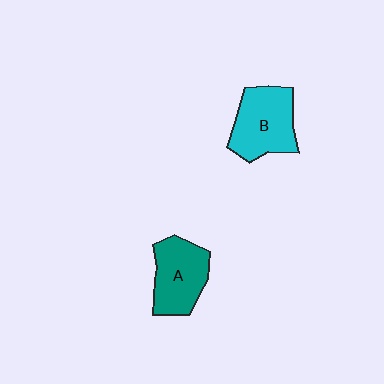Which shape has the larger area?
Shape B (cyan).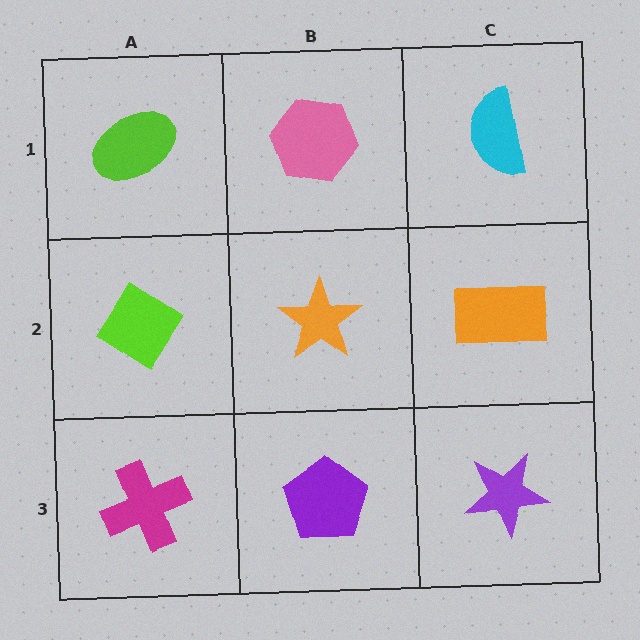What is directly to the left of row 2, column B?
A lime diamond.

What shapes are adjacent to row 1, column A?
A lime diamond (row 2, column A), a pink hexagon (row 1, column B).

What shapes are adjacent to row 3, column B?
An orange star (row 2, column B), a magenta cross (row 3, column A), a purple star (row 3, column C).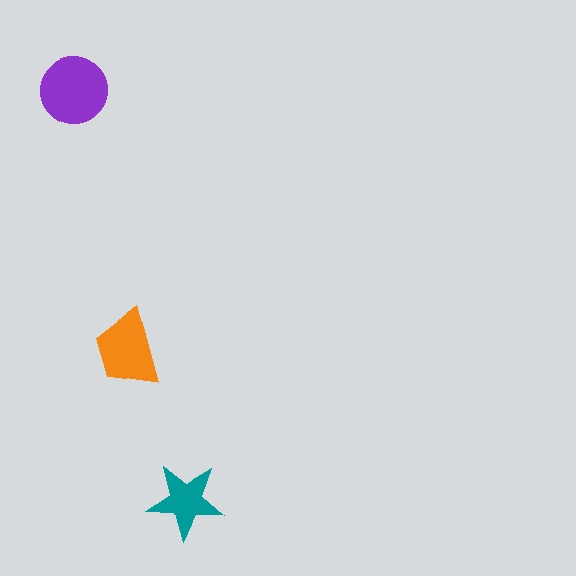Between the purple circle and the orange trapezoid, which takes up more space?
The purple circle.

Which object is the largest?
The purple circle.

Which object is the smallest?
The teal star.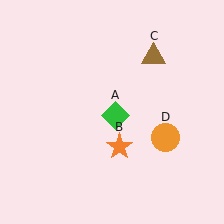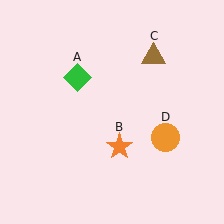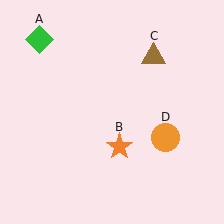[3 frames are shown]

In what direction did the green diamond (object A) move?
The green diamond (object A) moved up and to the left.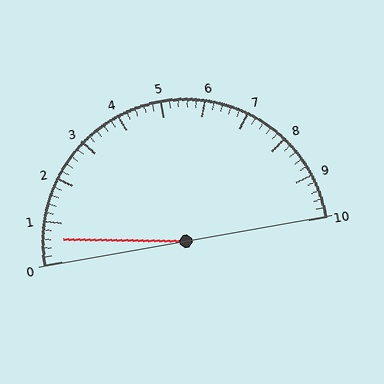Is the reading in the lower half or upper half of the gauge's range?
The reading is in the lower half of the range (0 to 10).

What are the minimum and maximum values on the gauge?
The gauge ranges from 0 to 10.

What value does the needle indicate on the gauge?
The needle indicates approximately 0.6.